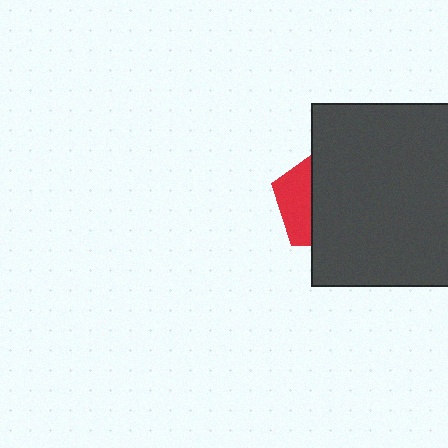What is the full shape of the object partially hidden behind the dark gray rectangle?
The partially hidden object is a red pentagon.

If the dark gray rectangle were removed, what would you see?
You would see the complete red pentagon.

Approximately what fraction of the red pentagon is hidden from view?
Roughly 66% of the red pentagon is hidden behind the dark gray rectangle.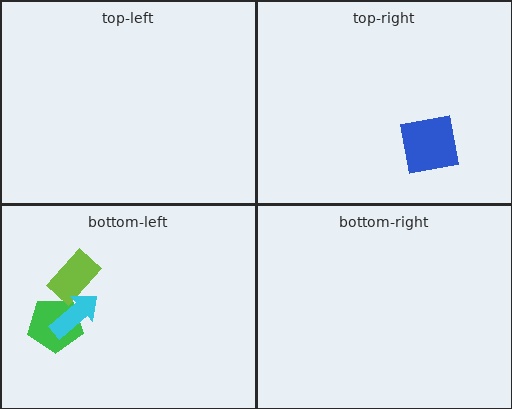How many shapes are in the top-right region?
1.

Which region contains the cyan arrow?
The bottom-left region.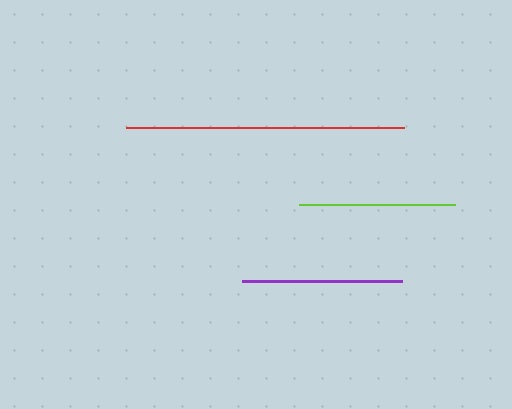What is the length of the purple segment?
The purple segment is approximately 161 pixels long.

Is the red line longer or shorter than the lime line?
The red line is longer than the lime line.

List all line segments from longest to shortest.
From longest to shortest: red, purple, lime.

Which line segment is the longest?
The red line is the longest at approximately 278 pixels.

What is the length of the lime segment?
The lime segment is approximately 156 pixels long.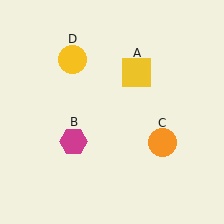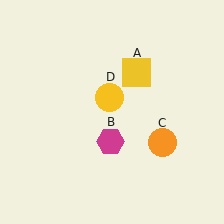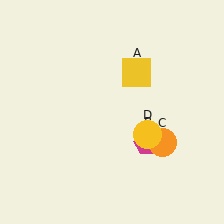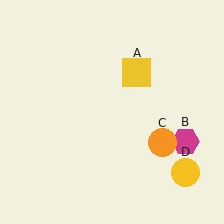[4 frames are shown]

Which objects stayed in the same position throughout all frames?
Yellow square (object A) and orange circle (object C) remained stationary.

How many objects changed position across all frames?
2 objects changed position: magenta hexagon (object B), yellow circle (object D).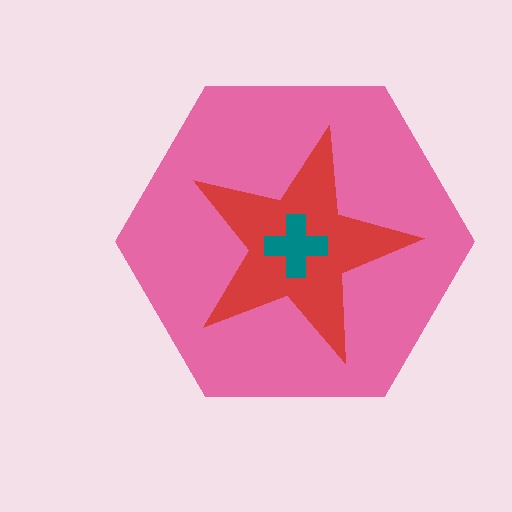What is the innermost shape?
The teal cross.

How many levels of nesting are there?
3.